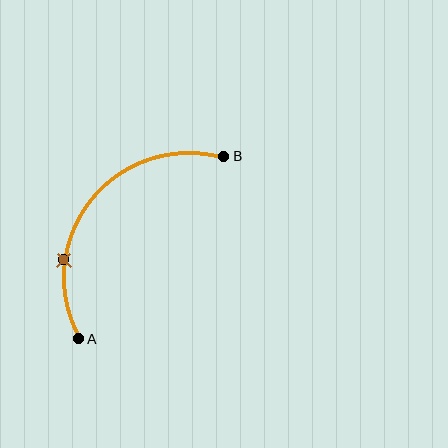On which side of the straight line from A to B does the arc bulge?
The arc bulges above and to the left of the straight line connecting A and B.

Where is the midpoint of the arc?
The arc midpoint is the point on the curve farthest from the straight line joining A and B. It sits above and to the left of that line.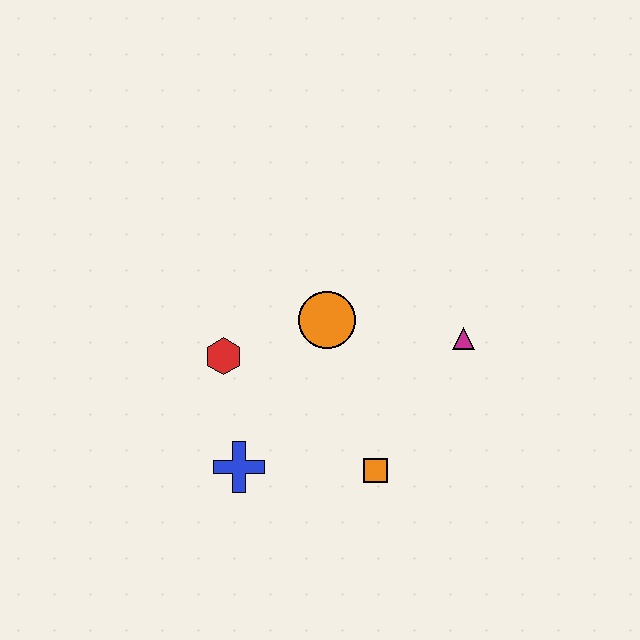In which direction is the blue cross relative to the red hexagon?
The blue cross is below the red hexagon.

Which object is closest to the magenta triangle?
The orange circle is closest to the magenta triangle.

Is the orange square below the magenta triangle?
Yes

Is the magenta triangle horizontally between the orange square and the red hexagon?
No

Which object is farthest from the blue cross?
The magenta triangle is farthest from the blue cross.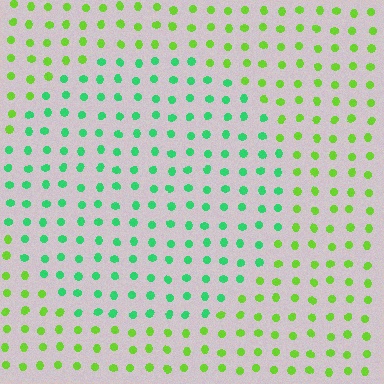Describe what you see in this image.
The image is filled with small lime elements in a uniform arrangement. A circle-shaped region is visible where the elements are tinted to a slightly different hue, forming a subtle color boundary.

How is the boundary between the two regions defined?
The boundary is defined purely by a slight shift in hue (about 45 degrees). Spacing, size, and orientation are identical on both sides.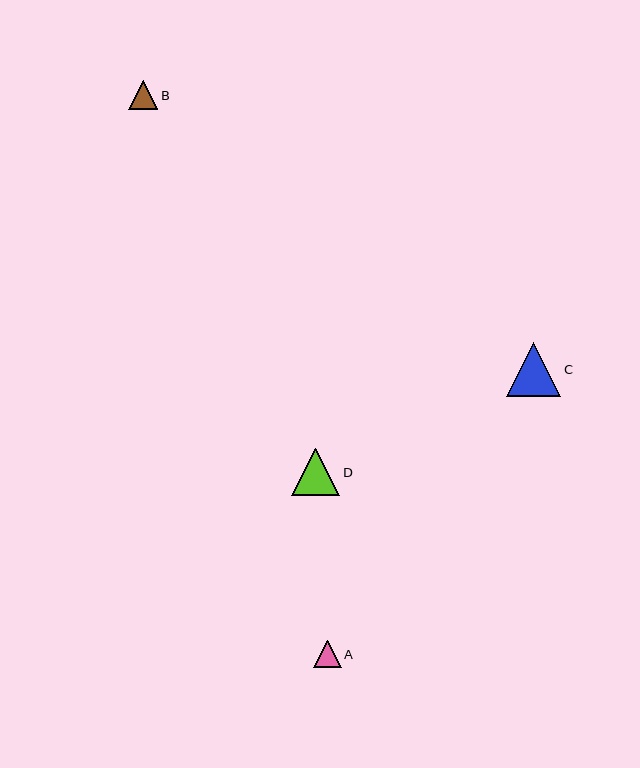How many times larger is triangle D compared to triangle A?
Triangle D is approximately 1.7 times the size of triangle A.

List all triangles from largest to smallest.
From largest to smallest: C, D, B, A.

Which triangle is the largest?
Triangle C is the largest with a size of approximately 54 pixels.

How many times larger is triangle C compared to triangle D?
Triangle C is approximately 1.1 times the size of triangle D.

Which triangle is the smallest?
Triangle A is the smallest with a size of approximately 28 pixels.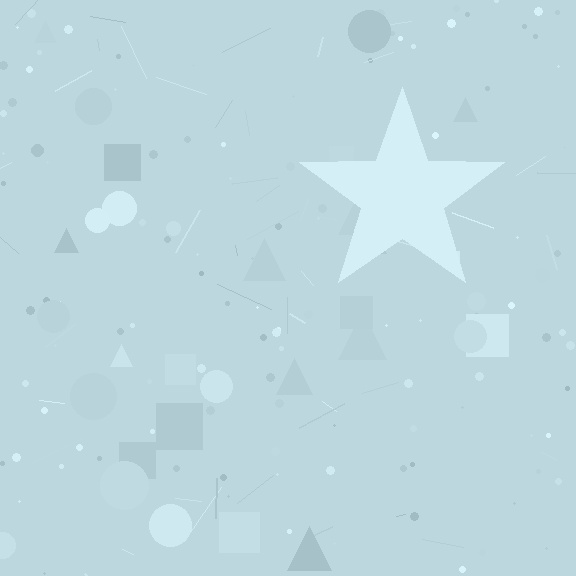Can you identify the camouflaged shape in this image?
The camouflaged shape is a star.